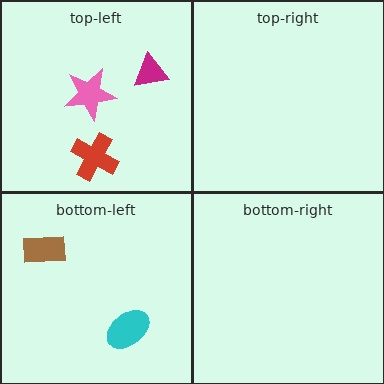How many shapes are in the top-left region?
3.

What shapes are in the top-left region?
The red cross, the magenta triangle, the pink star.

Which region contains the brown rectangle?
The bottom-left region.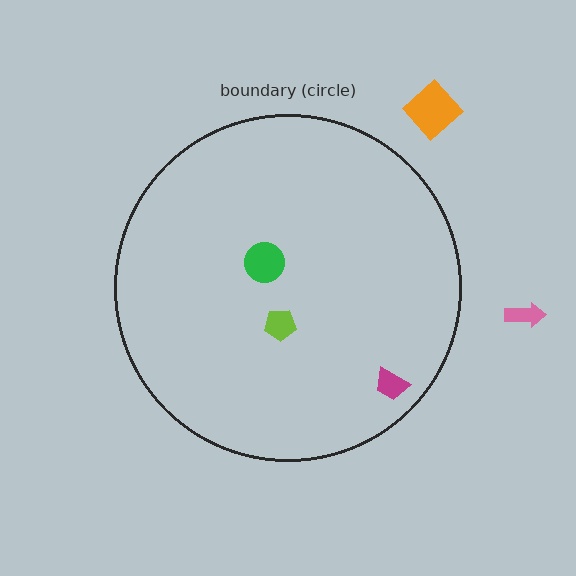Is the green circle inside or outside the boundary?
Inside.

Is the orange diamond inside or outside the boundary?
Outside.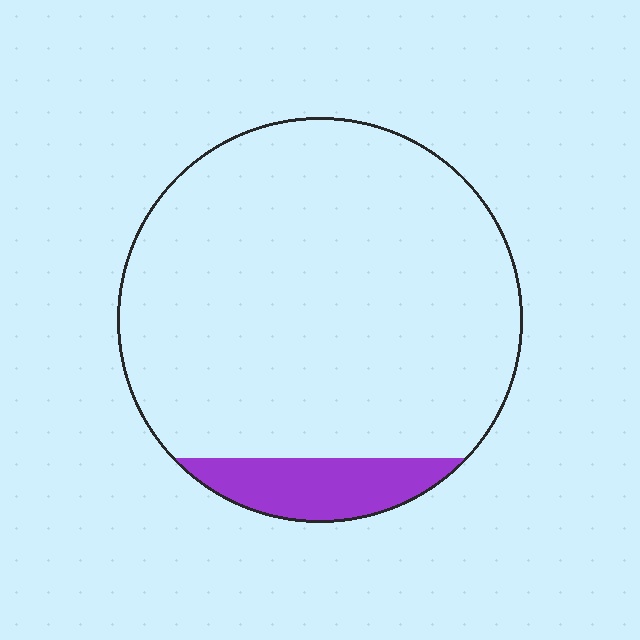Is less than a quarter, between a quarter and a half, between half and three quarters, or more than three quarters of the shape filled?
Less than a quarter.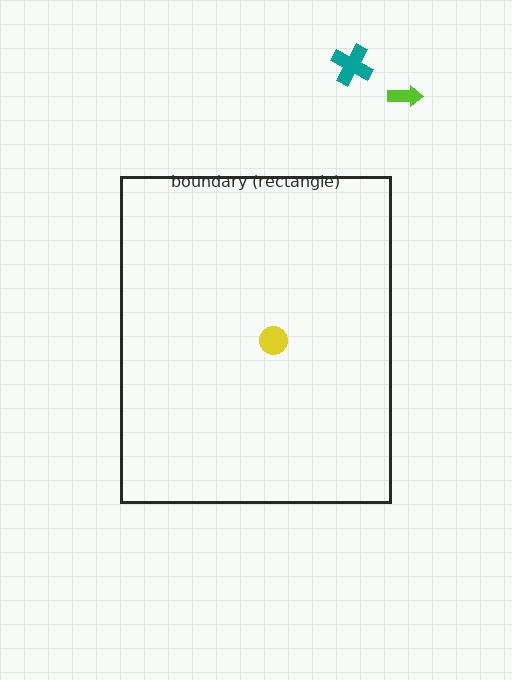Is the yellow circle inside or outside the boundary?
Inside.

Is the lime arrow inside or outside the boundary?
Outside.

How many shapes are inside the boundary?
1 inside, 2 outside.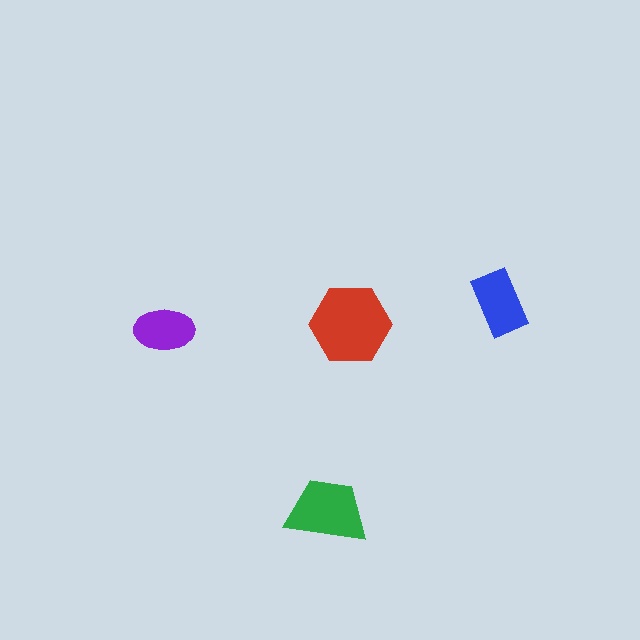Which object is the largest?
The red hexagon.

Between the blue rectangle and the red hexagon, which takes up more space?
The red hexagon.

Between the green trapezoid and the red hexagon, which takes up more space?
The red hexagon.